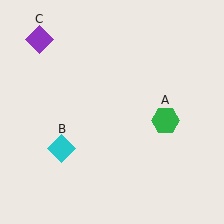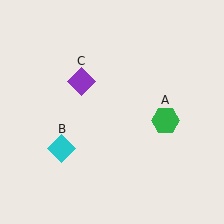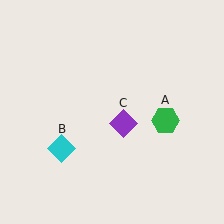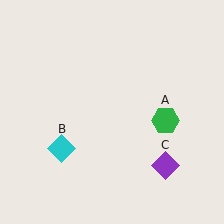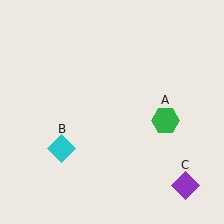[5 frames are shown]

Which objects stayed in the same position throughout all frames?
Green hexagon (object A) and cyan diamond (object B) remained stationary.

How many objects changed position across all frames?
1 object changed position: purple diamond (object C).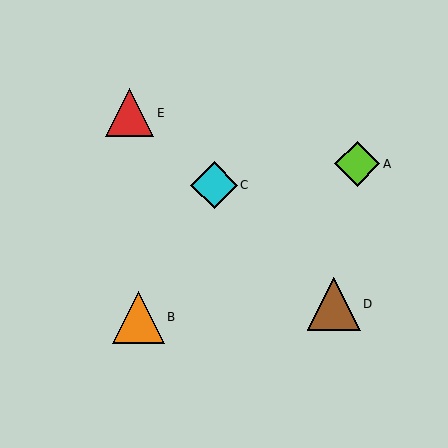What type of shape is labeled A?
Shape A is a lime diamond.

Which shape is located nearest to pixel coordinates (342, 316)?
The brown triangle (labeled D) at (334, 304) is nearest to that location.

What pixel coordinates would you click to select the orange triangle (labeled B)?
Click at (138, 317) to select the orange triangle B.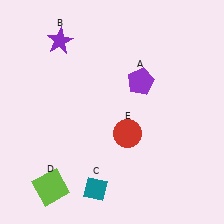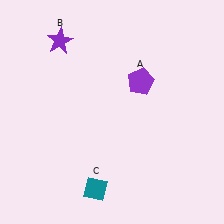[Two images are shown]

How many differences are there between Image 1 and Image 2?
There are 2 differences between the two images.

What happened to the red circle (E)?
The red circle (E) was removed in Image 2. It was in the bottom-right area of Image 1.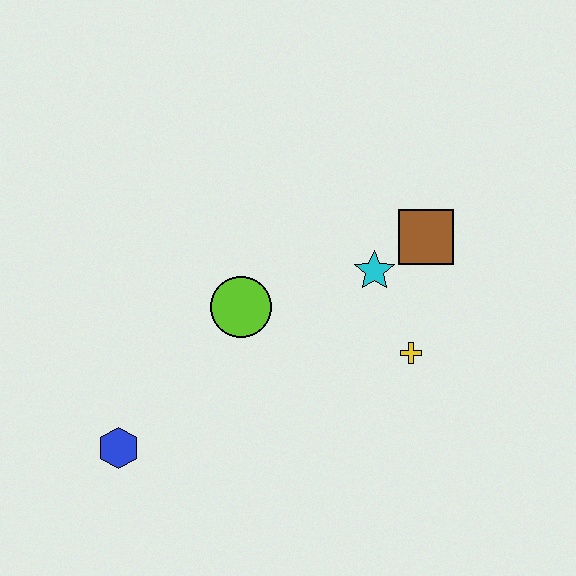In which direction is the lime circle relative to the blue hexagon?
The lime circle is above the blue hexagon.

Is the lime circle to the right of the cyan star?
No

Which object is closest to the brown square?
The cyan star is closest to the brown square.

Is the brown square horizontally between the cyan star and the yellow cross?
No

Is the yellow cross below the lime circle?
Yes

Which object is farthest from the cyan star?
The blue hexagon is farthest from the cyan star.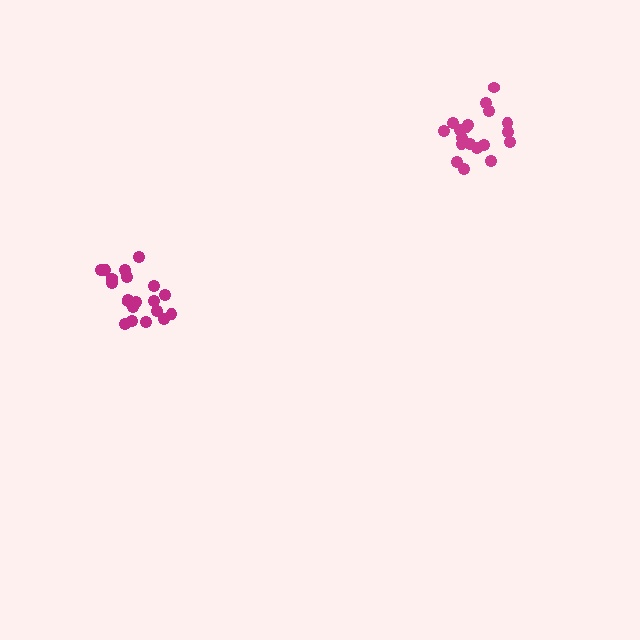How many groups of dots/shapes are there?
There are 2 groups.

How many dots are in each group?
Group 1: 20 dots, Group 2: 19 dots (39 total).